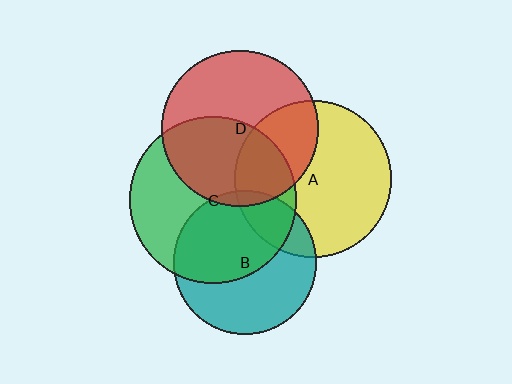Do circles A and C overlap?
Yes.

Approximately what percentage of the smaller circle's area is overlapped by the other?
Approximately 25%.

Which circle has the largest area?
Circle C (green).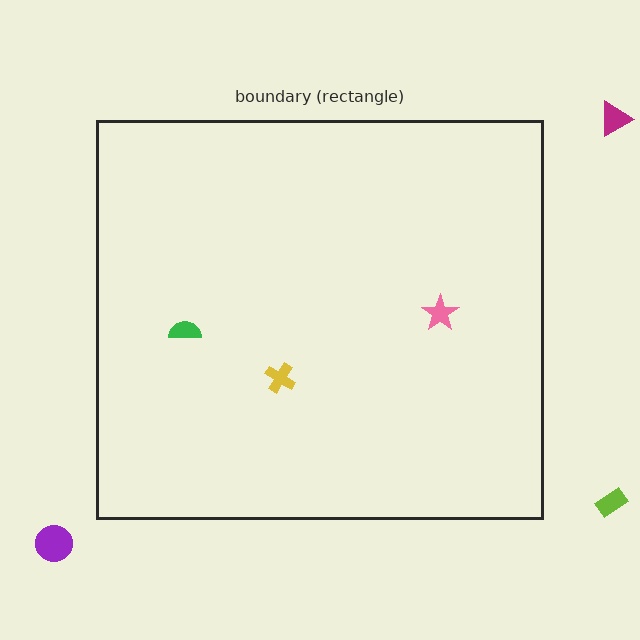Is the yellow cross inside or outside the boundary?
Inside.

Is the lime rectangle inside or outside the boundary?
Outside.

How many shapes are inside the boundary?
3 inside, 3 outside.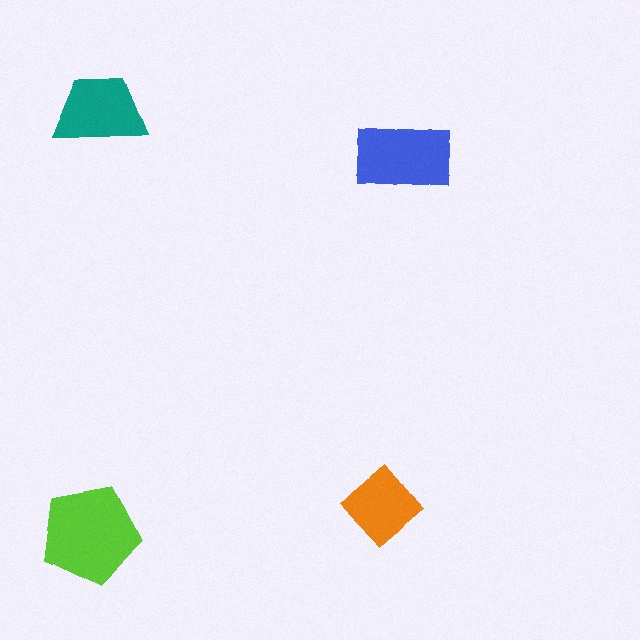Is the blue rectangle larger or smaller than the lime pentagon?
Smaller.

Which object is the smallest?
The orange diamond.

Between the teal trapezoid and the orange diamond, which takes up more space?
The teal trapezoid.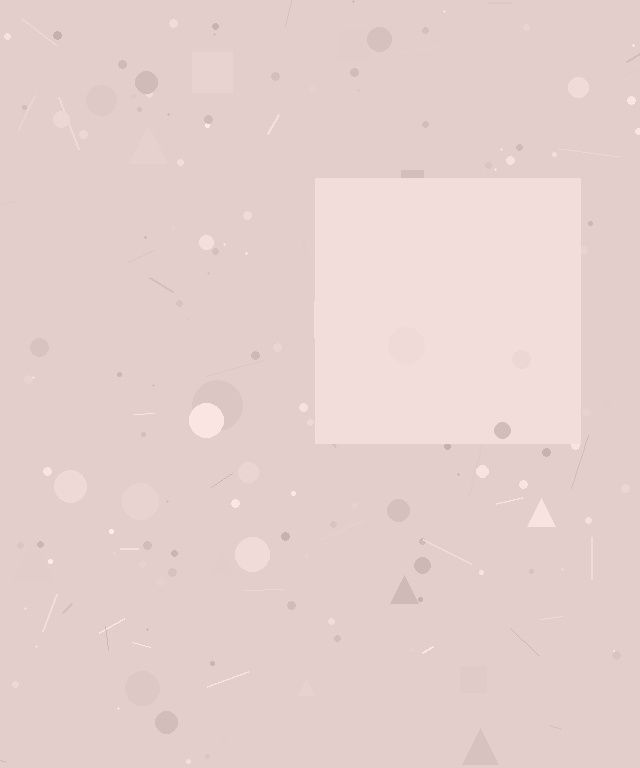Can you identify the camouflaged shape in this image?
The camouflaged shape is a square.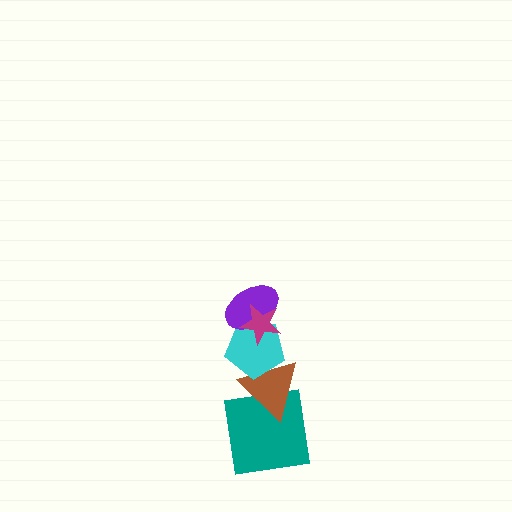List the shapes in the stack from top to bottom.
From top to bottom: the magenta star, the purple ellipse, the cyan pentagon, the brown triangle, the teal square.